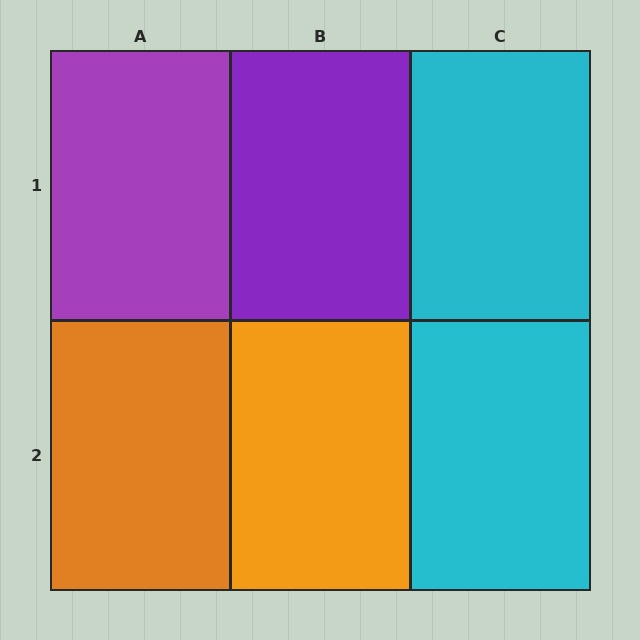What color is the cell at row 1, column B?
Purple.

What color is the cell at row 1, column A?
Purple.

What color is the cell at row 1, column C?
Cyan.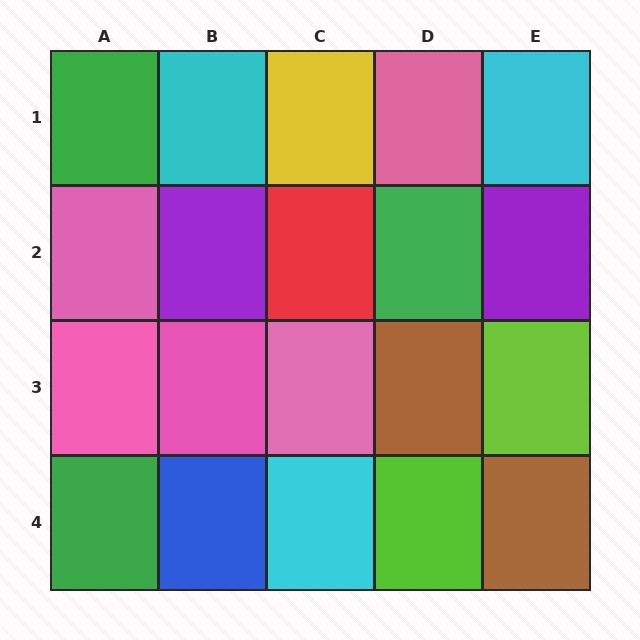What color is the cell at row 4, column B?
Blue.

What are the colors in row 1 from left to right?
Green, cyan, yellow, pink, cyan.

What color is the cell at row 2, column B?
Purple.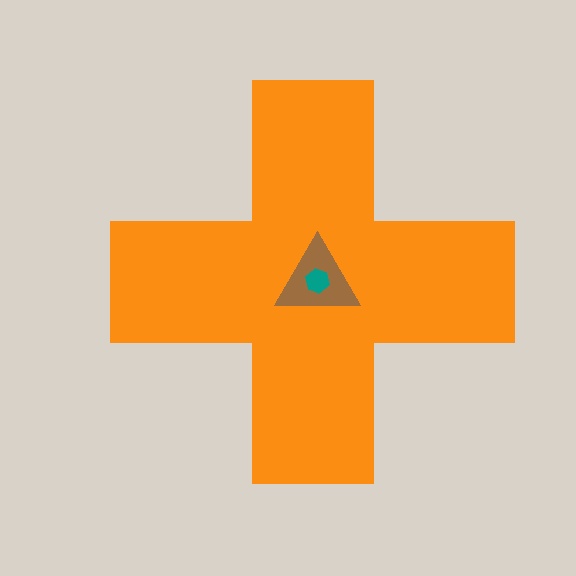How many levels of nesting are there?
3.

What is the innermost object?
The teal hexagon.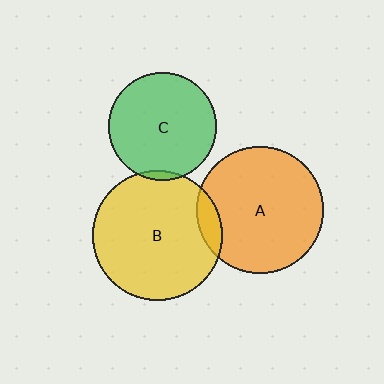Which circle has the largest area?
Circle B (yellow).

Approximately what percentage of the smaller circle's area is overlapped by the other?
Approximately 10%.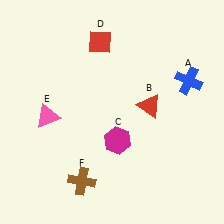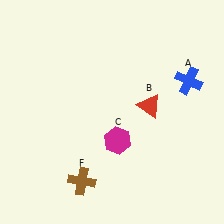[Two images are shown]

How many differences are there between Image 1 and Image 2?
There are 2 differences between the two images.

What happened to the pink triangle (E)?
The pink triangle (E) was removed in Image 2. It was in the bottom-left area of Image 1.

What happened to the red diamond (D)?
The red diamond (D) was removed in Image 2. It was in the top-left area of Image 1.